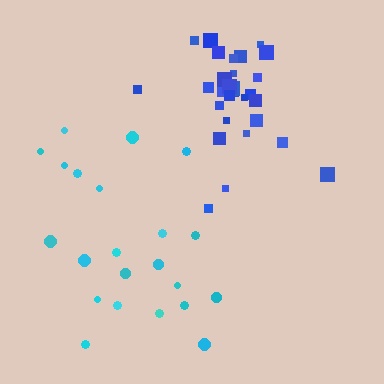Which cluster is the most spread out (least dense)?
Cyan.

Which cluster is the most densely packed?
Blue.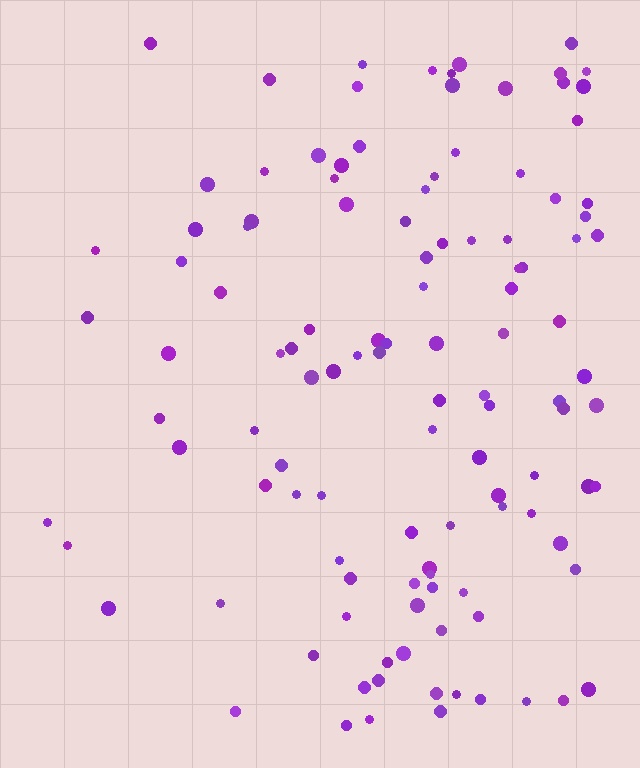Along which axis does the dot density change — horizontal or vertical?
Horizontal.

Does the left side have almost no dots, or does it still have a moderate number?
Still a moderate number, just noticeably fewer than the right.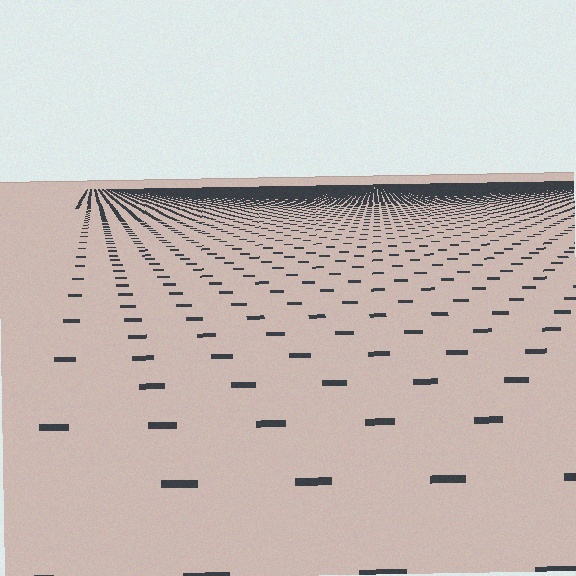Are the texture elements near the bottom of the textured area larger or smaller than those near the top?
Larger. Near the bottom, elements are closer to the viewer and appear at a bigger on-screen size.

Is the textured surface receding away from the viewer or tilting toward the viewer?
The surface is receding away from the viewer. Texture elements get smaller and denser toward the top.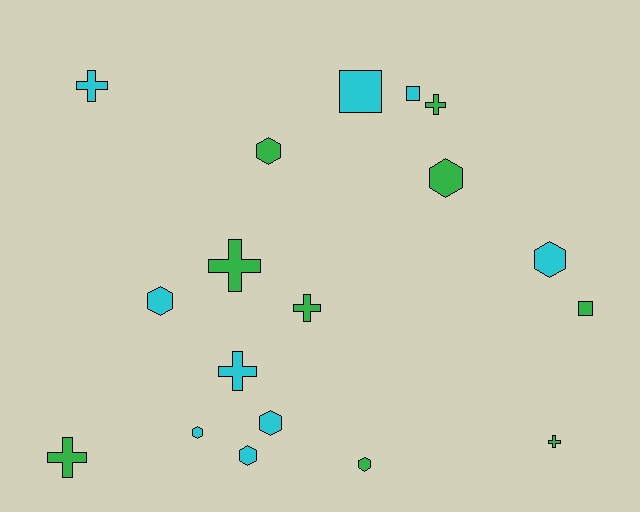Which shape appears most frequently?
Hexagon, with 8 objects.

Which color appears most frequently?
Green, with 9 objects.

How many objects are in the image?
There are 18 objects.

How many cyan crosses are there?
There are 2 cyan crosses.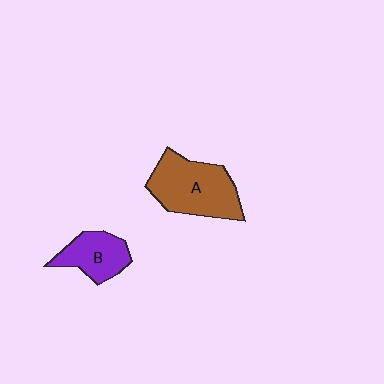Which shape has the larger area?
Shape A (brown).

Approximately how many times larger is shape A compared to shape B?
Approximately 1.7 times.